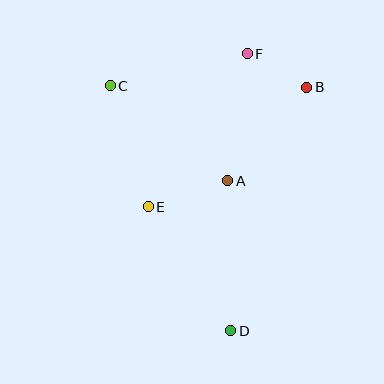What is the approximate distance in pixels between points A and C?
The distance between A and C is approximately 151 pixels.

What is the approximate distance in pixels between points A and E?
The distance between A and E is approximately 84 pixels.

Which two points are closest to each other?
Points B and F are closest to each other.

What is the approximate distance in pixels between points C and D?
The distance between C and D is approximately 273 pixels.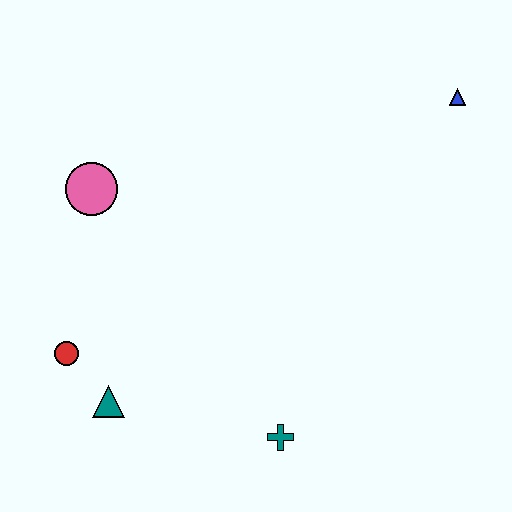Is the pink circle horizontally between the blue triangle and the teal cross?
No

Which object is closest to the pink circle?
The red circle is closest to the pink circle.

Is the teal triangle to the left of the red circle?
No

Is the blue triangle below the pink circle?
No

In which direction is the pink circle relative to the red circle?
The pink circle is above the red circle.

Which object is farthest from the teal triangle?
The blue triangle is farthest from the teal triangle.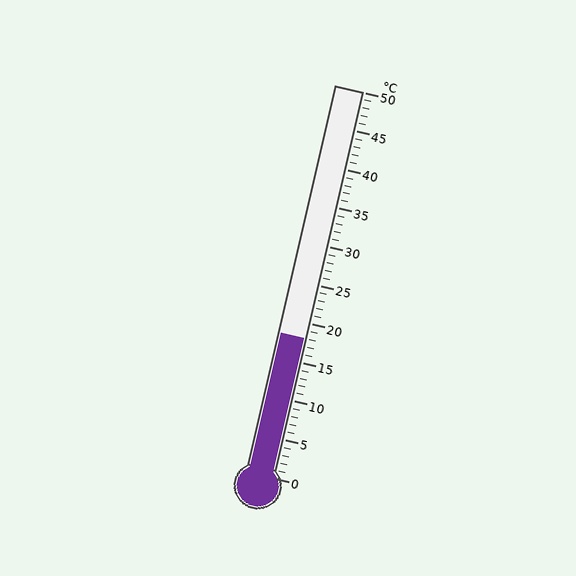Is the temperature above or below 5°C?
The temperature is above 5°C.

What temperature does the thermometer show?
The thermometer shows approximately 18°C.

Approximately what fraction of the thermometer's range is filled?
The thermometer is filled to approximately 35% of its range.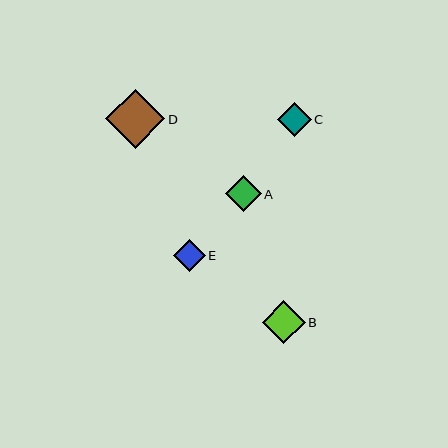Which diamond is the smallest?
Diamond E is the smallest with a size of approximately 32 pixels.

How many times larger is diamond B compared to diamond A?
Diamond B is approximately 1.2 times the size of diamond A.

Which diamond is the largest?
Diamond D is the largest with a size of approximately 60 pixels.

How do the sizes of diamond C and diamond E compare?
Diamond C and diamond E are approximately the same size.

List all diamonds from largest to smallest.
From largest to smallest: D, B, A, C, E.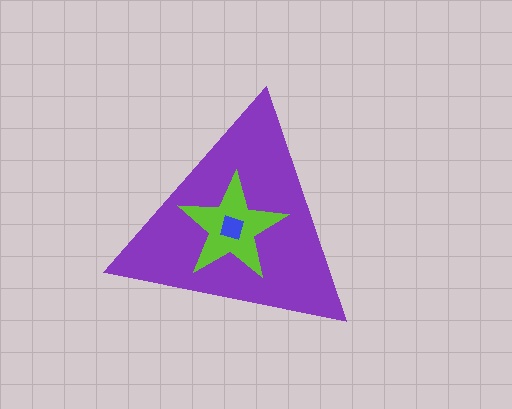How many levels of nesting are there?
3.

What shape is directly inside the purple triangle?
The lime star.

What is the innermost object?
The blue square.